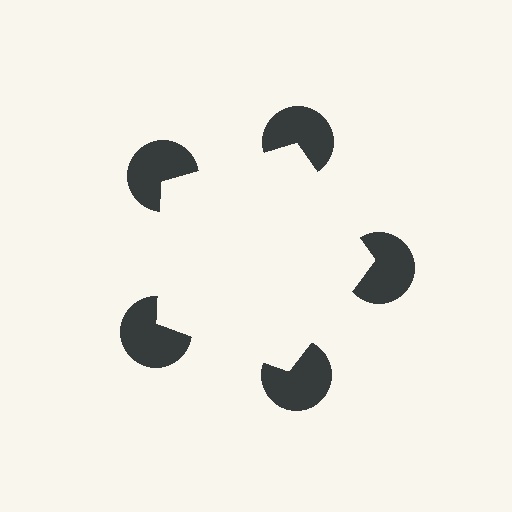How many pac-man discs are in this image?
There are 5 — one at each vertex of the illusory pentagon.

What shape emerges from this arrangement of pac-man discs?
An illusory pentagon — its edges are inferred from the aligned wedge cuts in the pac-man discs, not physically drawn.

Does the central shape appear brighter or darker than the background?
It typically appears slightly brighter than the background, even though no actual brightness change is drawn.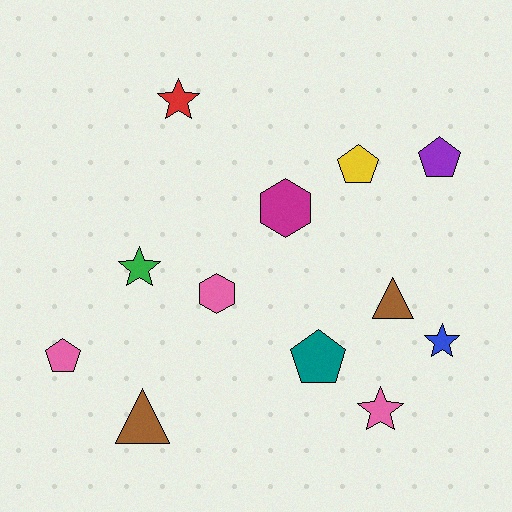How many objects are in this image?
There are 12 objects.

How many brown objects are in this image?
There are 2 brown objects.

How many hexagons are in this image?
There are 2 hexagons.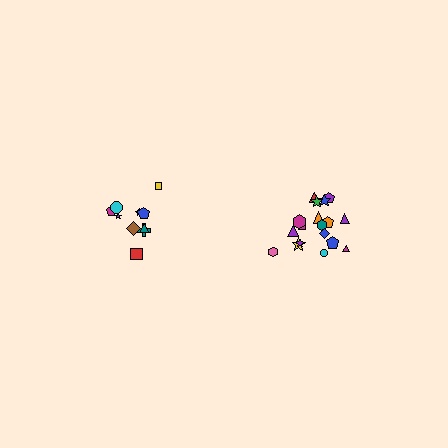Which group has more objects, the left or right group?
The right group.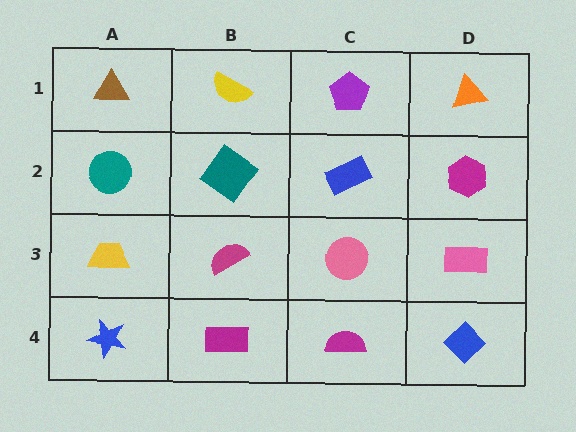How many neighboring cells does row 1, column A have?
2.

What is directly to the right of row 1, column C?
An orange triangle.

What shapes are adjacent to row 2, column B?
A yellow semicircle (row 1, column B), a magenta semicircle (row 3, column B), a teal circle (row 2, column A), a blue rectangle (row 2, column C).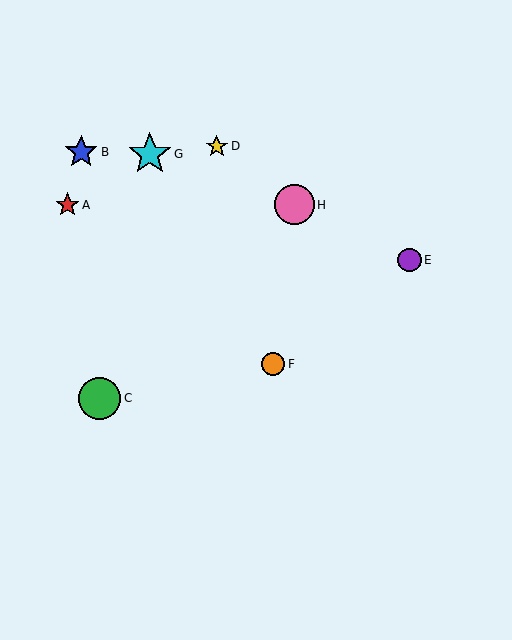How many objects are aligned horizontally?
2 objects (A, H) are aligned horizontally.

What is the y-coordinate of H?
Object H is at y≈205.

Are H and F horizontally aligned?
No, H is at y≈205 and F is at y≈364.